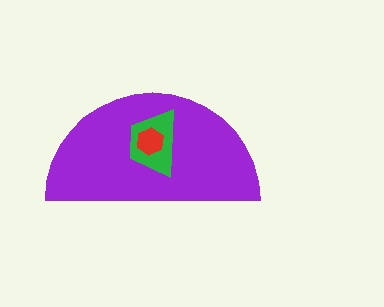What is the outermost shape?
The purple semicircle.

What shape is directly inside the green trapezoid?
The red hexagon.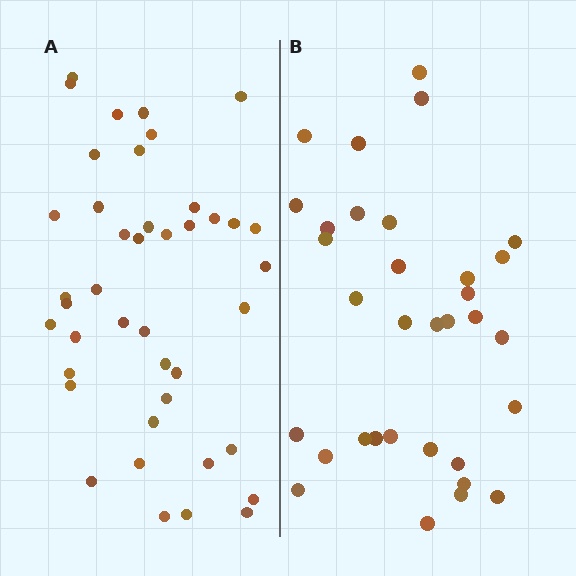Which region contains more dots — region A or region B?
Region A (the left region) has more dots.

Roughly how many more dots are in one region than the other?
Region A has roughly 8 or so more dots than region B.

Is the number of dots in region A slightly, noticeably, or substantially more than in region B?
Region A has noticeably more, but not dramatically so. The ratio is roughly 1.3 to 1.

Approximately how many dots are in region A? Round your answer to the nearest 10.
About 40 dots. (The exact count is 42, which rounds to 40.)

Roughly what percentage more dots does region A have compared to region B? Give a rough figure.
About 25% more.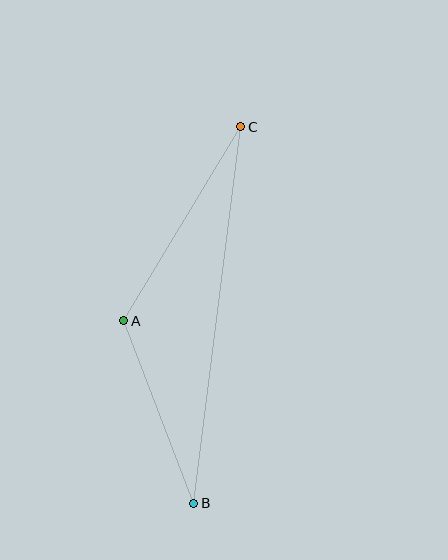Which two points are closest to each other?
Points A and B are closest to each other.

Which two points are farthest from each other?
Points B and C are farthest from each other.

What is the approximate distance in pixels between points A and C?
The distance between A and C is approximately 226 pixels.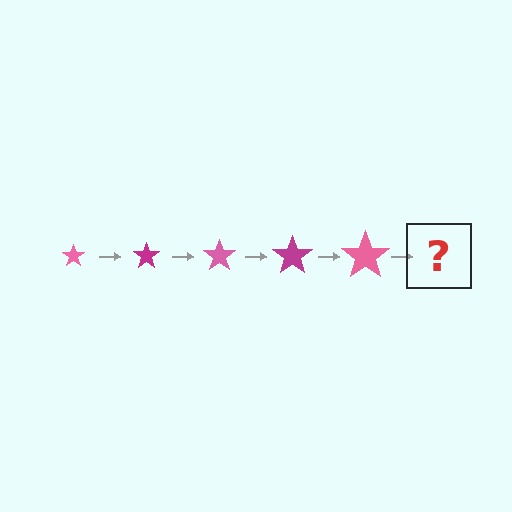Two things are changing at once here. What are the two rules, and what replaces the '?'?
The two rules are that the star grows larger each step and the color cycles through pink and magenta. The '?' should be a magenta star, larger than the previous one.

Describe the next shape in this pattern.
It should be a magenta star, larger than the previous one.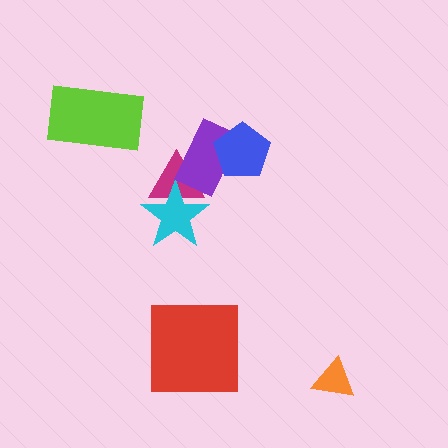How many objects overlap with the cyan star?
1 object overlaps with the cyan star.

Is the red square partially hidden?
No, no other shape covers it.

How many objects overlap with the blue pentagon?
1 object overlaps with the blue pentagon.